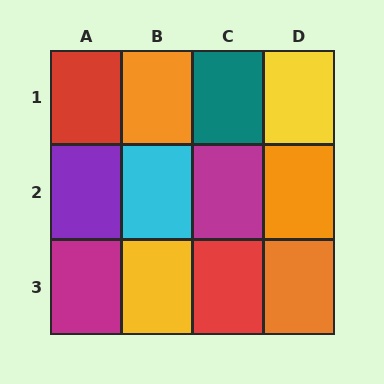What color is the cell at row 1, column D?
Yellow.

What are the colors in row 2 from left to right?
Purple, cyan, magenta, orange.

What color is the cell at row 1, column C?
Teal.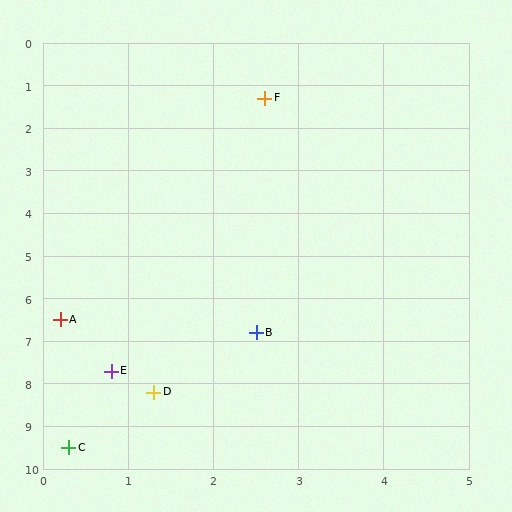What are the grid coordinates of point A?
Point A is at approximately (0.2, 6.5).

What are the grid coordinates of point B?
Point B is at approximately (2.5, 6.8).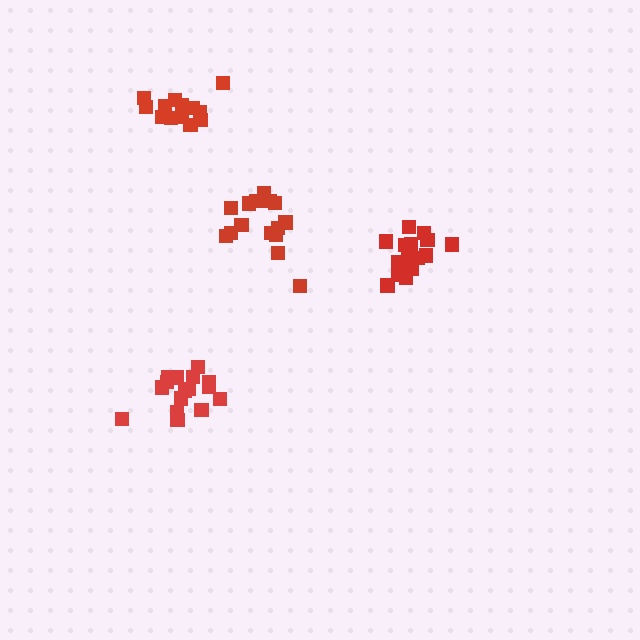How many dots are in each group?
Group 1: 17 dots, Group 2: 15 dots, Group 3: 18 dots, Group 4: 13 dots (63 total).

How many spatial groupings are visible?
There are 4 spatial groupings.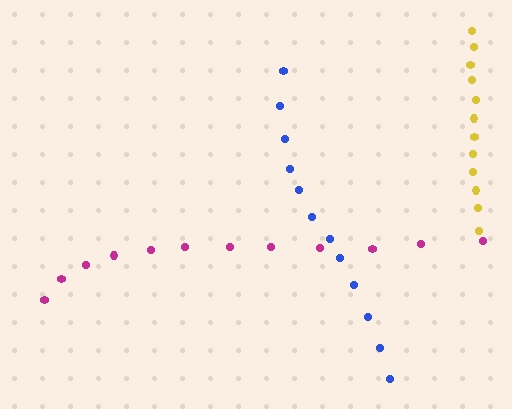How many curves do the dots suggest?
There are 3 distinct paths.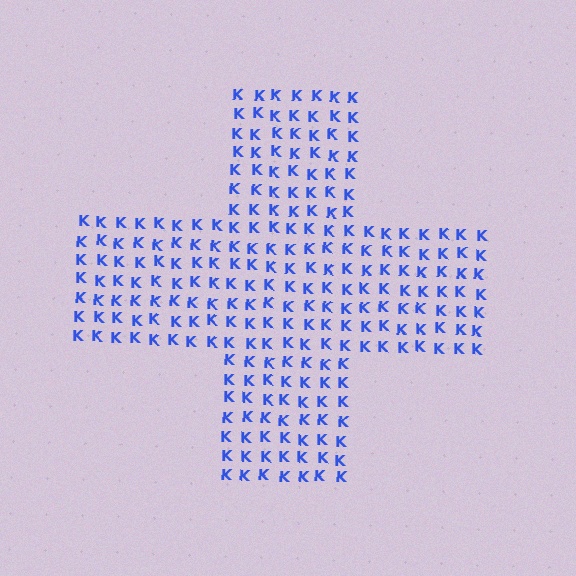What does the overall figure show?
The overall figure shows a cross.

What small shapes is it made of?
It is made of small letter K's.